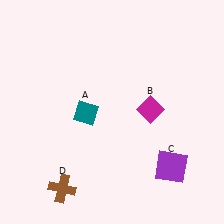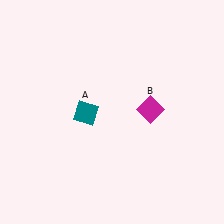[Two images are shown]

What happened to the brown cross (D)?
The brown cross (D) was removed in Image 2. It was in the bottom-left area of Image 1.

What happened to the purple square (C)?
The purple square (C) was removed in Image 2. It was in the bottom-right area of Image 1.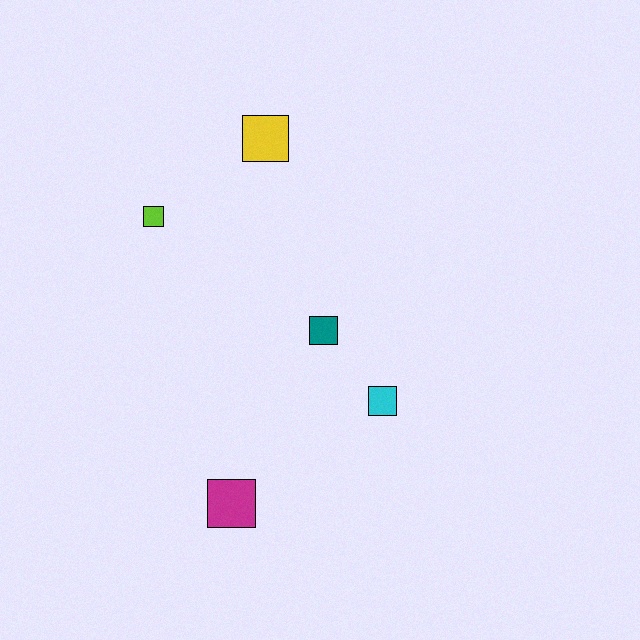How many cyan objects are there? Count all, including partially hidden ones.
There is 1 cyan object.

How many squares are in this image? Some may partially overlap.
There are 5 squares.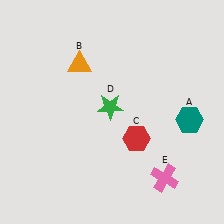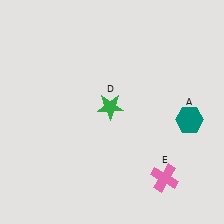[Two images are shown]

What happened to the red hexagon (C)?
The red hexagon (C) was removed in Image 2. It was in the bottom-right area of Image 1.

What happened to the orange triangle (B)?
The orange triangle (B) was removed in Image 2. It was in the top-left area of Image 1.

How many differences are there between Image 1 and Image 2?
There are 2 differences between the two images.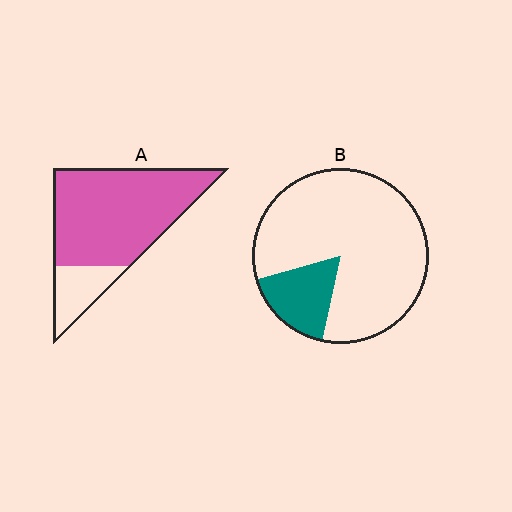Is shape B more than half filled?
No.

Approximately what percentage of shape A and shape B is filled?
A is approximately 80% and B is approximately 15%.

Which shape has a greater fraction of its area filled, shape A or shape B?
Shape A.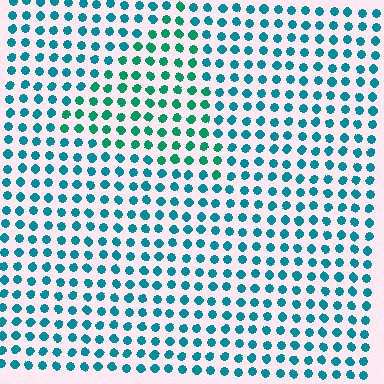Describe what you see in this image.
The image is filled with small teal elements in a uniform arrangement. A triangle-shaped region is visible where the elements are tinted to a slightly different hue, forming a subtle color boundary.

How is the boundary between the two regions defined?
The boundary is defined purely by a slight shift in hue (about 28 degrees). Spacing, size, and orientation are identical on both sides.